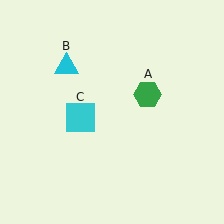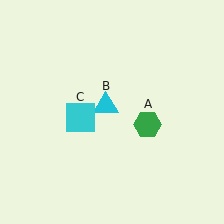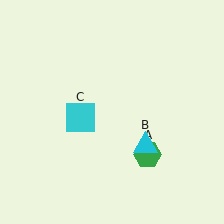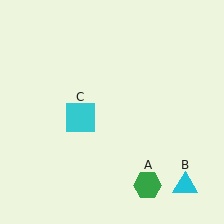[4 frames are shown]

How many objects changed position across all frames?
2 objects changed position: green hexagon (object A), cyan triangle (object B).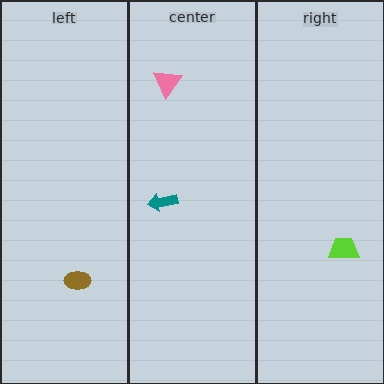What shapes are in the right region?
The lime trapezoid.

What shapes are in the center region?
The pink triangle, the teal arrow.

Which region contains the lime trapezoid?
The right region.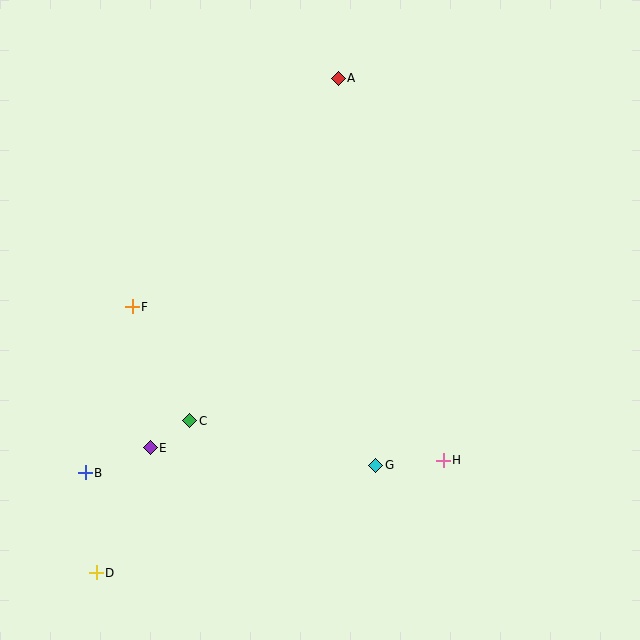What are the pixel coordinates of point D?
Point D is at (96, 573).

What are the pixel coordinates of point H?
Point H is at (443, 460).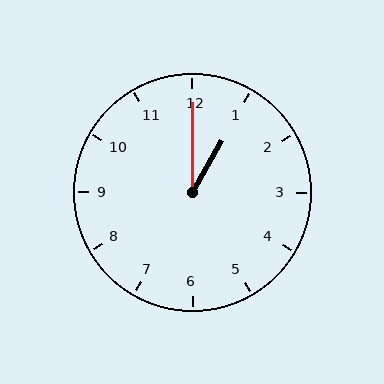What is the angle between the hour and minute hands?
Approximately 30 degrees.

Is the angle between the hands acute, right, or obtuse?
It is acute.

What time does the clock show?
1:00.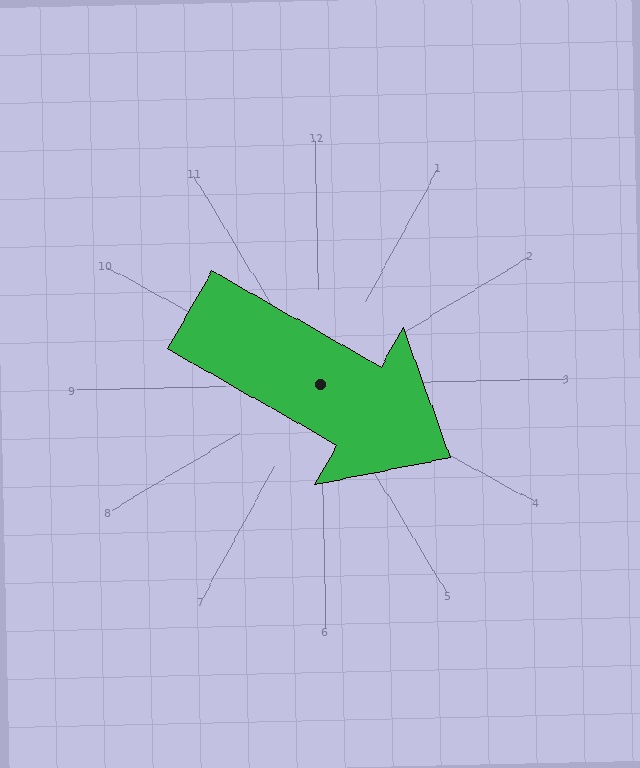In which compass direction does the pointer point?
Southeast.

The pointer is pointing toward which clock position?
Roughly 4 o'clock.